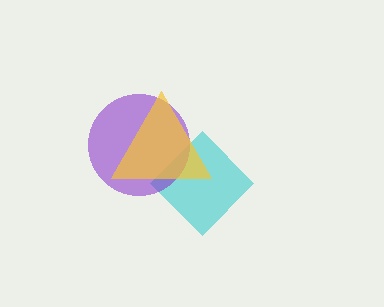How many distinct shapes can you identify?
There are 3 distinct shapes: a cyan diamond, a purple circle, a yellow triangle.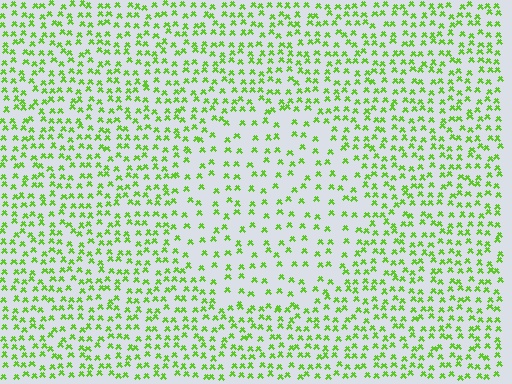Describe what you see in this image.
The image contains small lime elements arranged at two different densities. A circle-shaped region is visible where the elements are less densely packed than the surrounding area.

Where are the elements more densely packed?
The elements are more densely packed outside the circle boundary.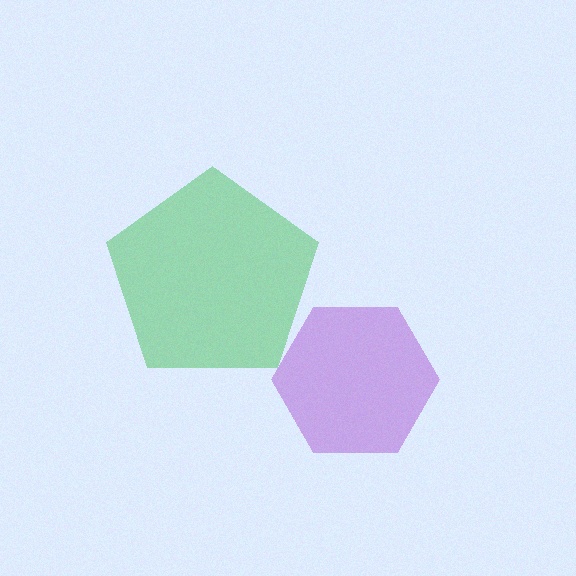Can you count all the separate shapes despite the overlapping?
Yes, there are 2 separate shapes.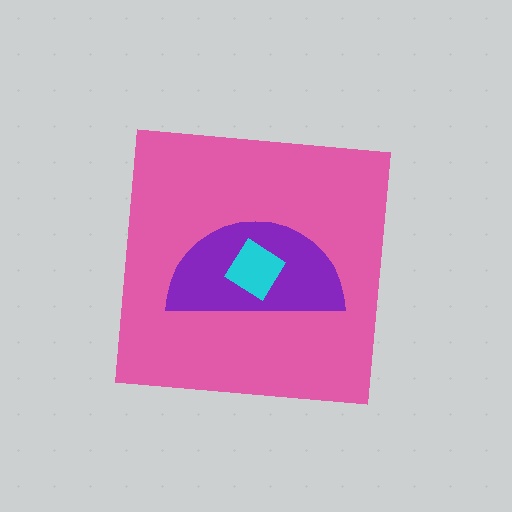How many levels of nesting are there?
3.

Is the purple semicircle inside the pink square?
Yes.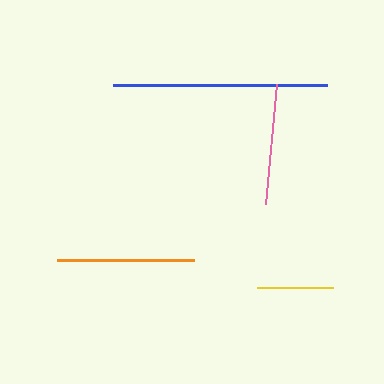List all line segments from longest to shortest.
From longest to shortest: blue, orange, pink, yellow.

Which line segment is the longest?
The blue line is the longest at approximately 214 pixels.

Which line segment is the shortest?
The yellow line is the shortest at approximately 75 pixels.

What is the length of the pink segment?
The pink segment is approximately 121 pixels long.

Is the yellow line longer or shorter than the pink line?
The pink line is longer than the yellow line.